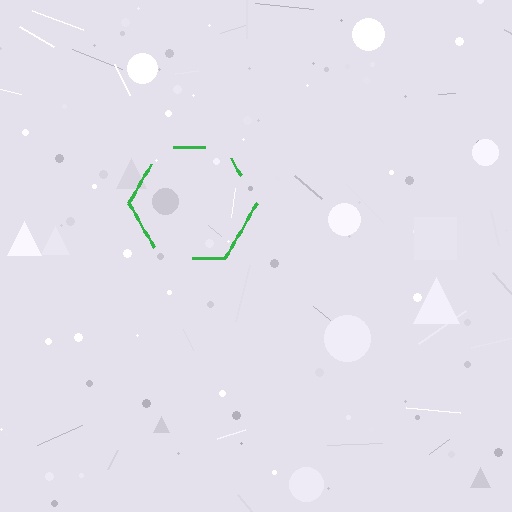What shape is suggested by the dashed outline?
The dashed outline suggests a hexagon.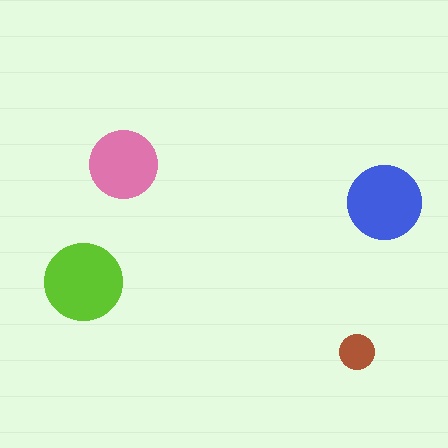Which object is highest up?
The pink circle is topmost.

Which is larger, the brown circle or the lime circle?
The lime one.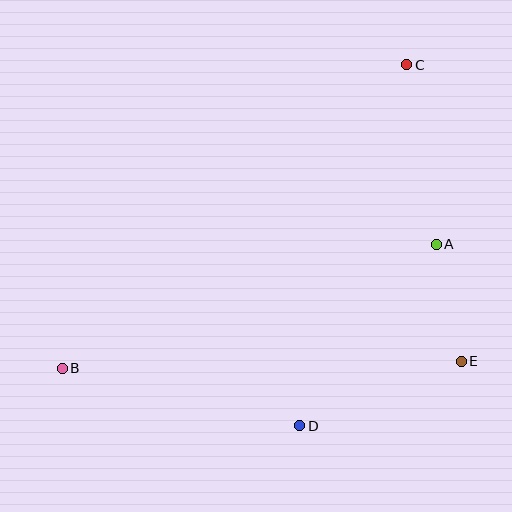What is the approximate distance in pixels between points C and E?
The distance between C and E is approximately 301 pixels.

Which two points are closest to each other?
Points A and E are closest to each other.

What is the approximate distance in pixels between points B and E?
The distance between B and E is approximately 399 pixels.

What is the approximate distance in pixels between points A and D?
The distance between A and D is approximately 227 pixels.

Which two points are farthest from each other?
Points B and C are farthest from each other.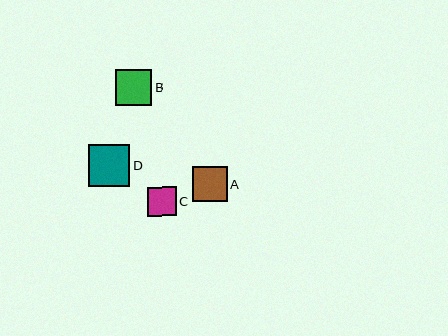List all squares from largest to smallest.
From largest to smallest: D, B, A, C.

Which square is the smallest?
Square C is the smallest with a size of approximately 29 pixels.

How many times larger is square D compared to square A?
Square D is approximately 1.2 times the size of square A.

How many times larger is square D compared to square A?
Square D is approximately 1.2 times the size of square A.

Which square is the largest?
Square D is the largest with a size of approximately 42 pixels.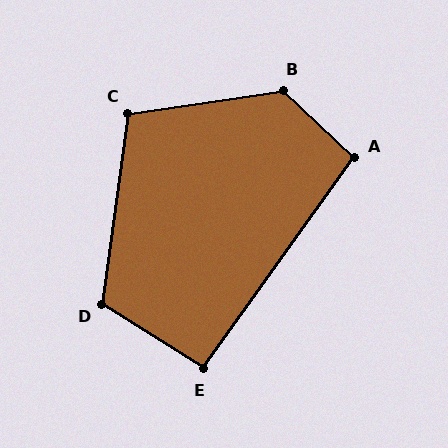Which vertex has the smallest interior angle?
E, at approximately 93 degrees.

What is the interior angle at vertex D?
Approximately 115 degrees (obtuse).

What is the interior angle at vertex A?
Approximately 98 degrees (obtuse).